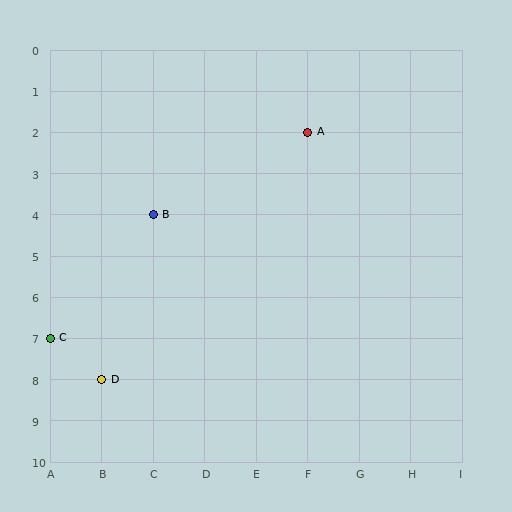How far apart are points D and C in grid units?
Points D and C are 1 column and 1 row apart (about 1.4 grid units diagonally).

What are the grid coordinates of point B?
Point B is at grid coordinates (C, 4).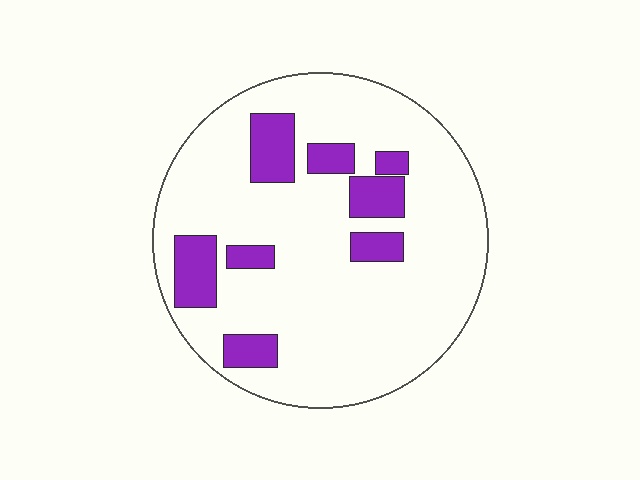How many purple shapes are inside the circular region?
8.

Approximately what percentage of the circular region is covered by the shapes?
Approximately 20%.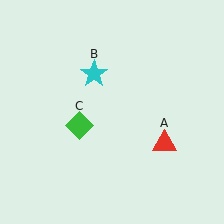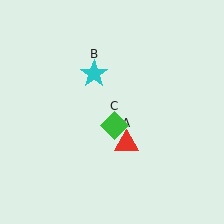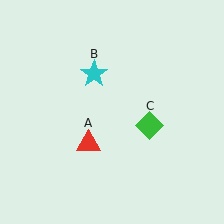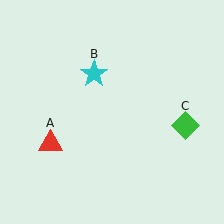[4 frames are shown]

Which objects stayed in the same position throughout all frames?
Cyan star (object B) remained stationary.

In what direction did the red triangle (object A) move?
The red triangle (object A) moved left.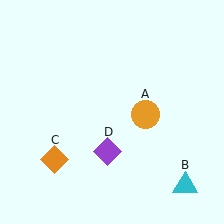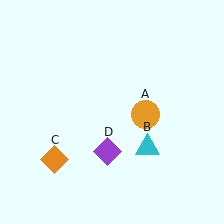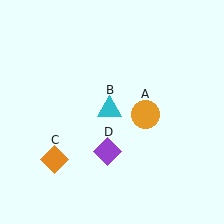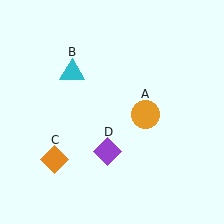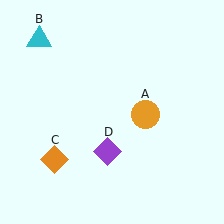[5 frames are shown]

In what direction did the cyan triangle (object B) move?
The cyan triangle (object B) moved up and to the left.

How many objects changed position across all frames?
1 object changed position: cyan triangle (object B).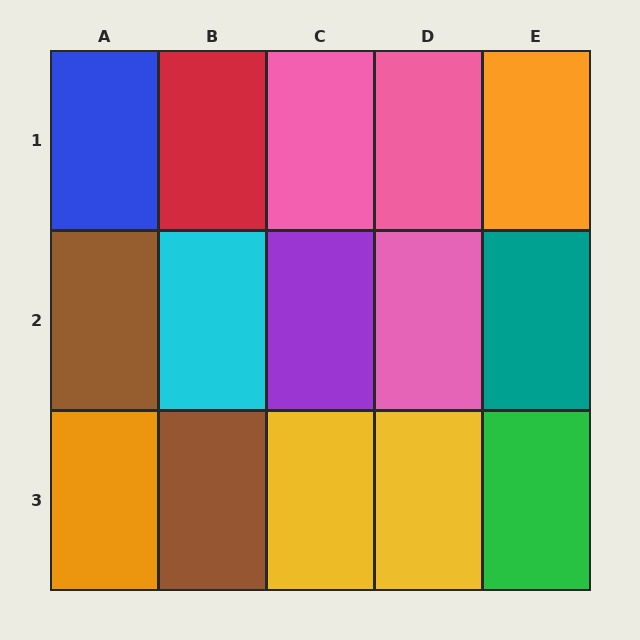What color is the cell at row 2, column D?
Pink.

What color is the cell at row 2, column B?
Cyan.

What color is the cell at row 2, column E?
Teal.